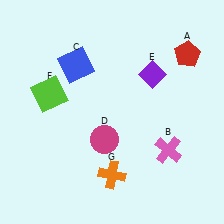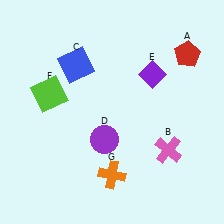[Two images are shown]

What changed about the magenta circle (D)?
In Image 1, D is magenta. In Image 2, it changed to purple.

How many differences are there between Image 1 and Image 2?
There is 1 difference between the two images.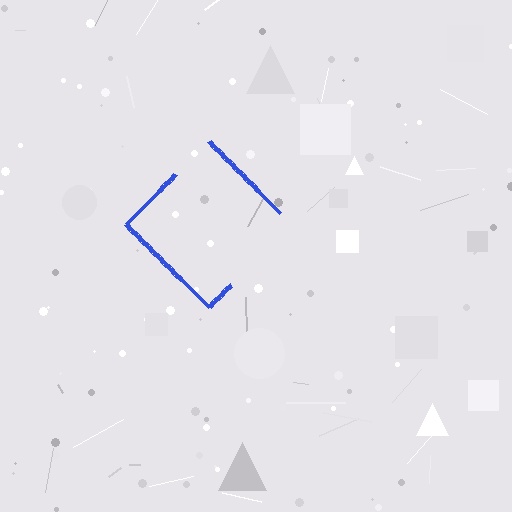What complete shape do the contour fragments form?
The contour fragments form a diamond.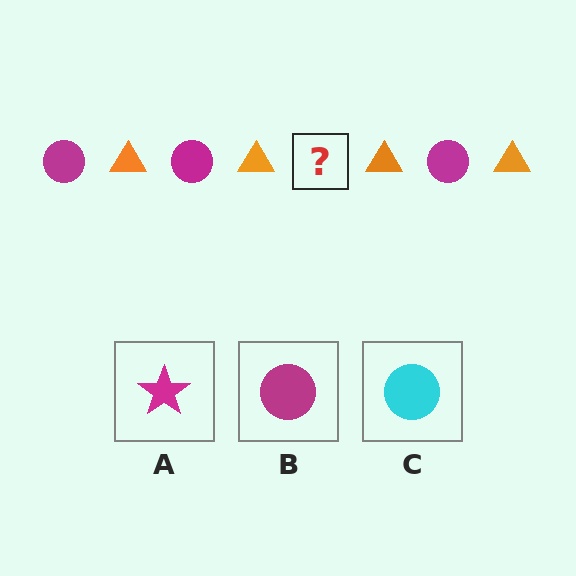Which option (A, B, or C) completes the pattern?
B.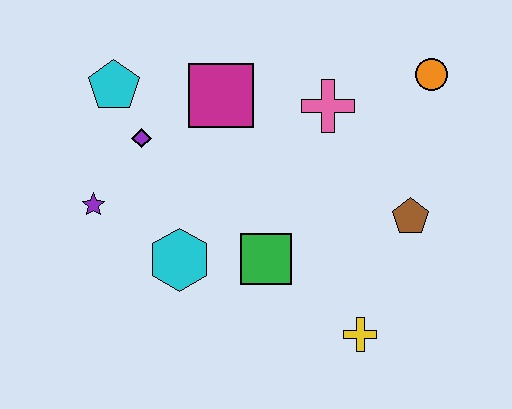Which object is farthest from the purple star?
The orange circle is farthest from the purple star.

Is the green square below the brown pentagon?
Yes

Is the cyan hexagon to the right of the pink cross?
No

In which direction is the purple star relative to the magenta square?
The purple star is to the left of the magenta square.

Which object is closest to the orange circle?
The pink cross is closest to the orange circle.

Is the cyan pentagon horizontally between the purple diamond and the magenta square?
No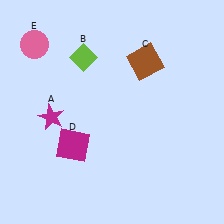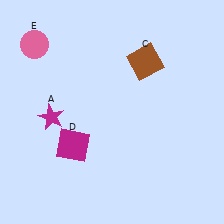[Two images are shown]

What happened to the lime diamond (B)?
The lime diamond (B) was removed in Image 2. It was in the top-left area of Image 1.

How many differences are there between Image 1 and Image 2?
There is 1 difference between the two images.